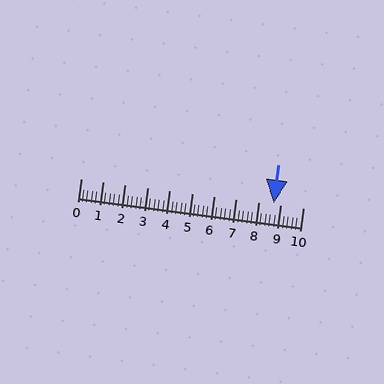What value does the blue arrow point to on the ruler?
The blue arrow points to approximately 8.7.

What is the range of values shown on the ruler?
The ruler shows values from 0 to 10.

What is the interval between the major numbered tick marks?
The major tick marks are spaced 1 units apart.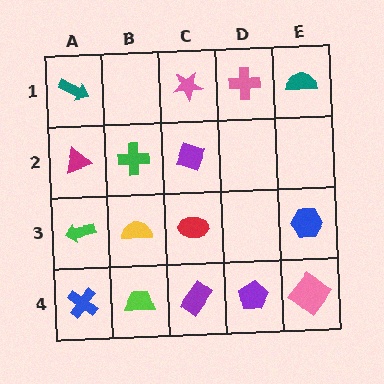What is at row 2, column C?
A purple diamond.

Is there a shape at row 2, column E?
No, that cell is empty.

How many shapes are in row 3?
4 shapes.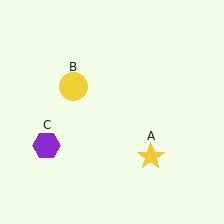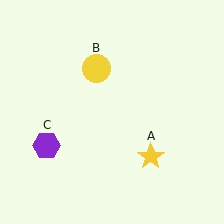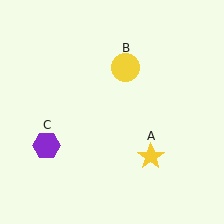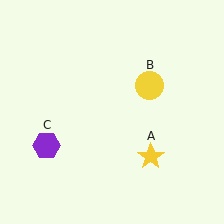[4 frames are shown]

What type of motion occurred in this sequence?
The yellow circle (object B) rotated clockwise around the center of the scene.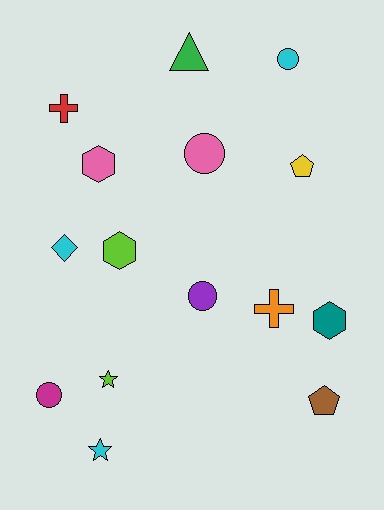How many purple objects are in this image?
There is 1 purple object.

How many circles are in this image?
There are 4 circles.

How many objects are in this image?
There are 15 objects.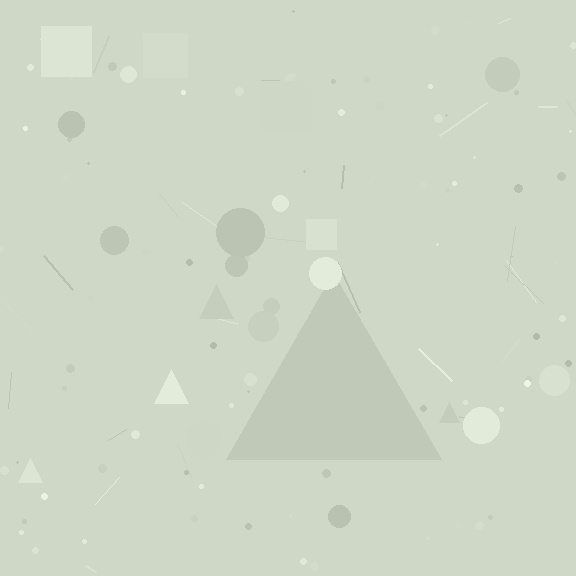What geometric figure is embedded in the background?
A triangle is embedded in the background.